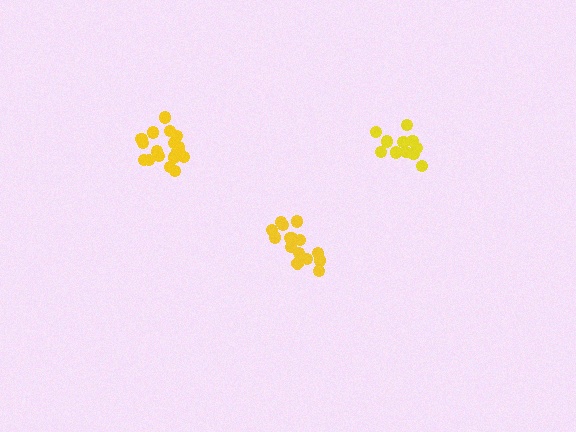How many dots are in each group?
Group 1: 15 dots, Group 2: 13 dots, Group 3: 18 dots (46 total).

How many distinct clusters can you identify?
There are 3 distinct clusters.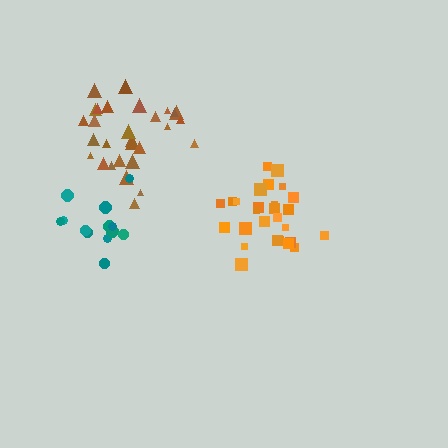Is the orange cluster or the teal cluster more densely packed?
Orange.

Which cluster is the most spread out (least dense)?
Teal.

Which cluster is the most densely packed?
Orange.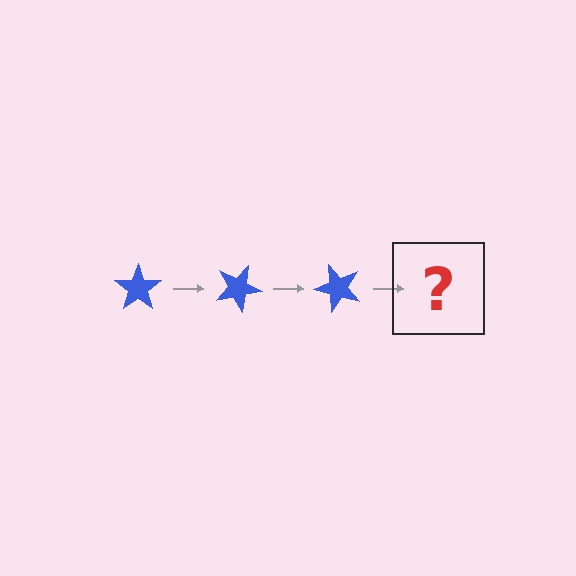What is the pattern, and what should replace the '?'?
The pattern is that the star rotates 25 degrees each step. The '?' should be a blue star rotated 75 degrees.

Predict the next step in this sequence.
The next step is a blue star rotated 75 degrees.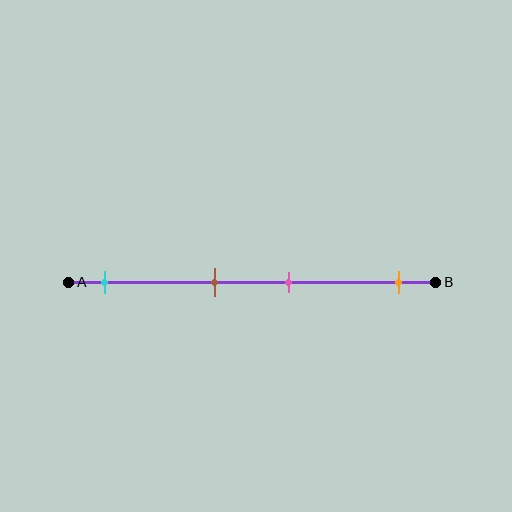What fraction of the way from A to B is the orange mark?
The orange mark is approximately 90% (0.9) of the way from A to B.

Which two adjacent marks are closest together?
The brown and pink marks are the closest adjacent pair.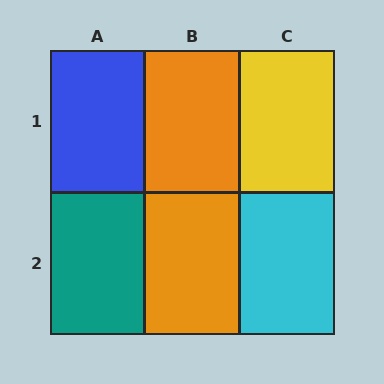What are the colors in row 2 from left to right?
Teal, orange, cyan.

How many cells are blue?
1 cell is blue.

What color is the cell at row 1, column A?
Blue.